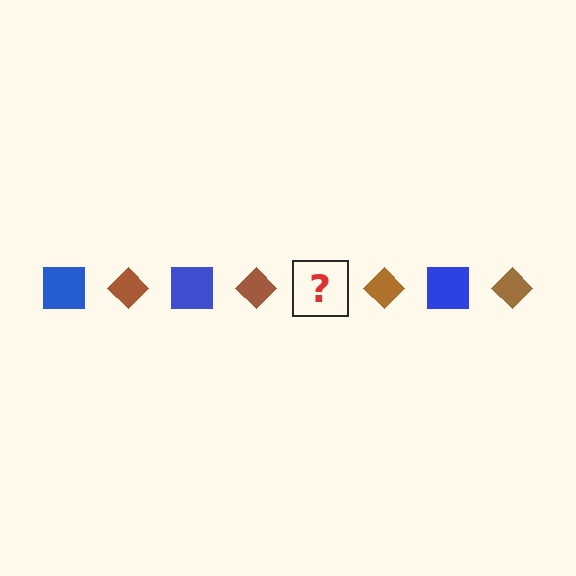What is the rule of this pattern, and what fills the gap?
The rule is that the pattern alternates between blue square and brown diamond. The gap should be filled with a blue square.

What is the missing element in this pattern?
The missing element is a blue square.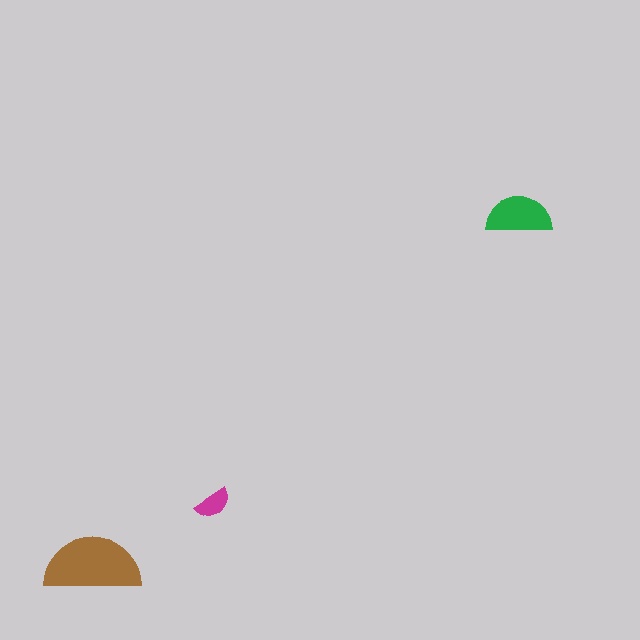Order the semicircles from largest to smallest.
the brown one, the green one, the magenta one.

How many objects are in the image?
There are 3 objects in the image.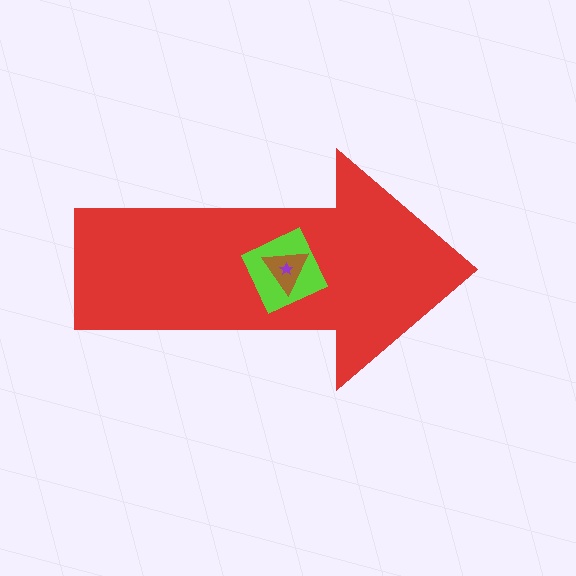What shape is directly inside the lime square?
The brown triangle.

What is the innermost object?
The purple star.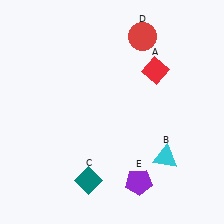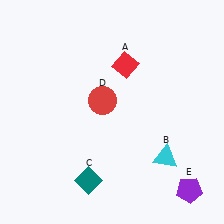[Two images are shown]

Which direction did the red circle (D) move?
The red circle (D) moved down.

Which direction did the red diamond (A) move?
The red diamond (A) moved left.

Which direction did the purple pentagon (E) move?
The purple pentagon (E) moved right.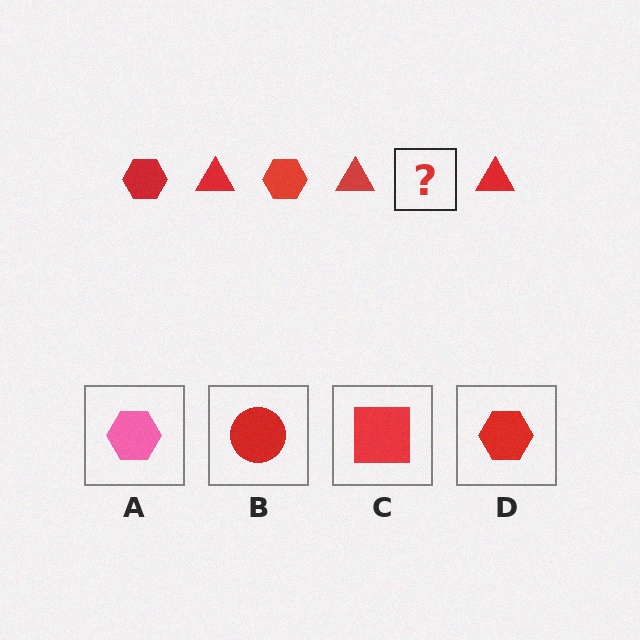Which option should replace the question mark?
Option D.